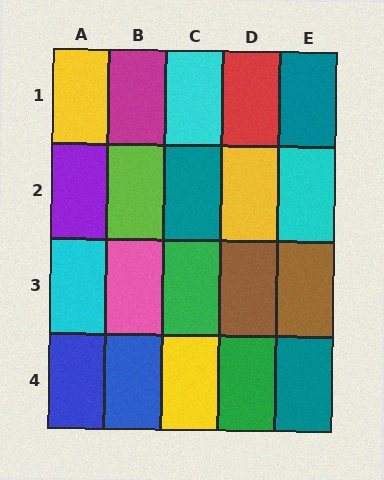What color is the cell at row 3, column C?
Green.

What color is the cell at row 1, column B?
Magenta.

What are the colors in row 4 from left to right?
Blue, blue, yellow, green, teal.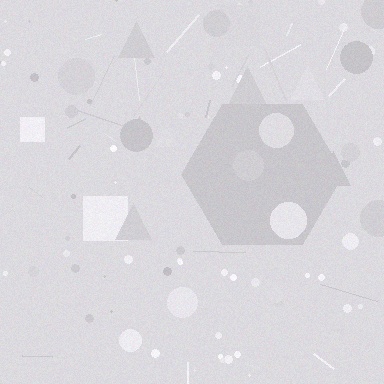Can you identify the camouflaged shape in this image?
The camouflaged shape is a hexagon.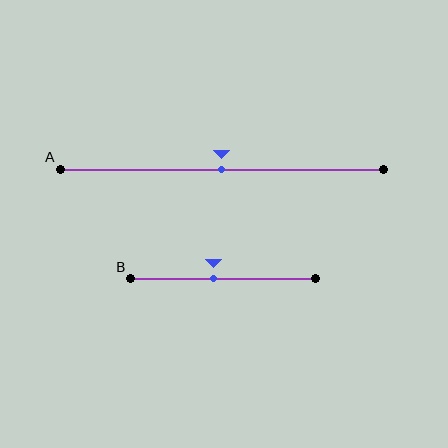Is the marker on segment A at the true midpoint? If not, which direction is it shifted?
Yes, the marker on segment A is at the true midpoint.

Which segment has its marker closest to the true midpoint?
Segment A has its marker closest to the true midpoint.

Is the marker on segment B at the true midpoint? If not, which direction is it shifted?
No, the marker on segment B is shifted to the left by about 5% of the segment length.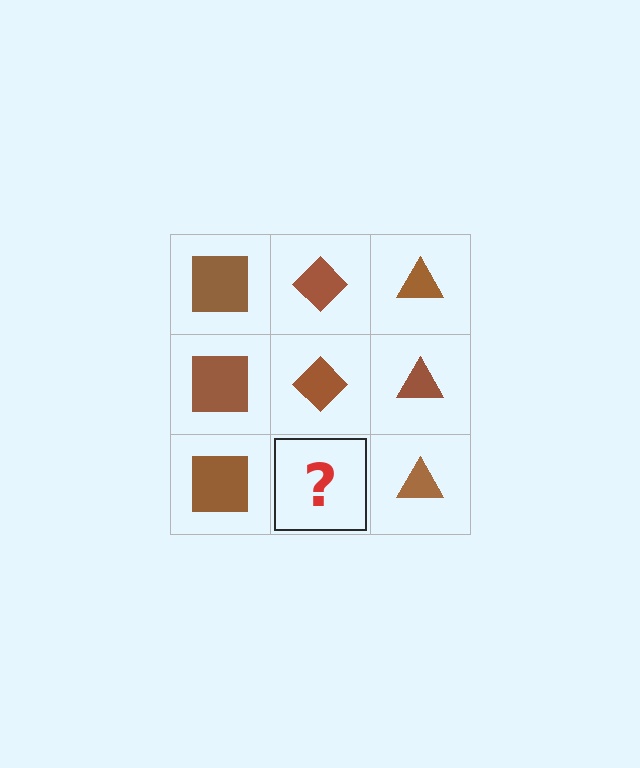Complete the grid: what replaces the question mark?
The question mark should be replaced with a brown diamond.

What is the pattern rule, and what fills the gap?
The rule is that each column has a consistent shape. The gap should be filled with a brown diamond.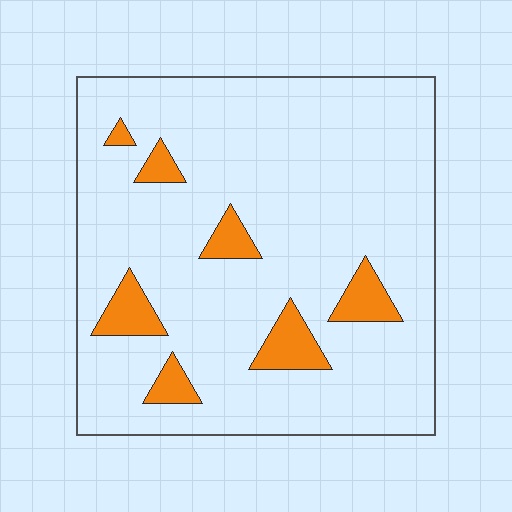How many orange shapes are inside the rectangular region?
7.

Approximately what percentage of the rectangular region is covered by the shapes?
Approximately 10%.